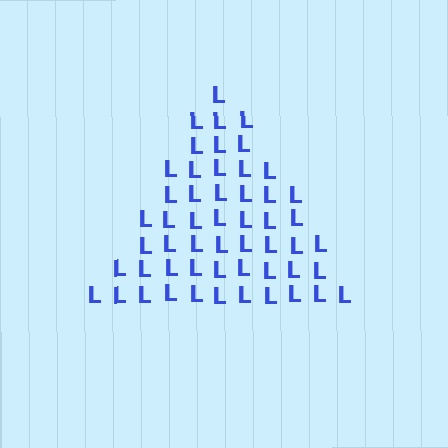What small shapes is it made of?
It is made of small letter L's.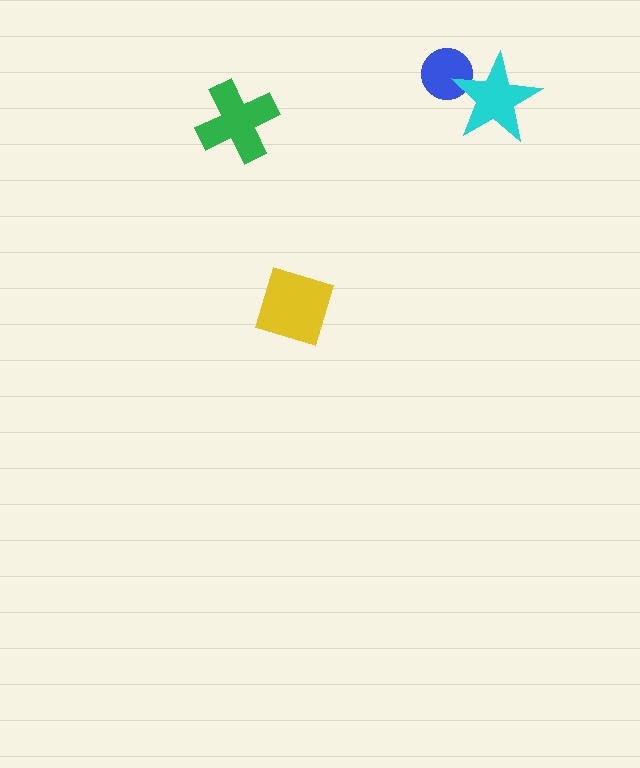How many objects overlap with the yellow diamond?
0 objects overlap with the yellow diamond.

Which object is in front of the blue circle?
The cyan star is in front of the blue circle.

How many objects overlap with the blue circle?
1 object overlaps with the blue circle.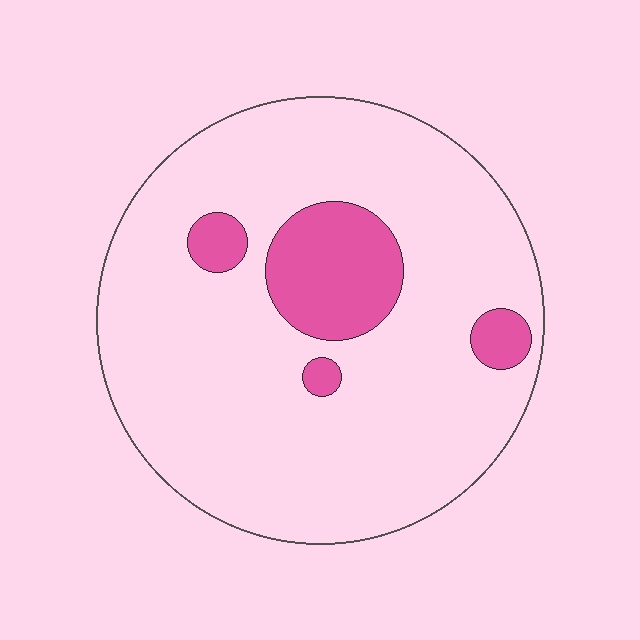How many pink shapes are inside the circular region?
4.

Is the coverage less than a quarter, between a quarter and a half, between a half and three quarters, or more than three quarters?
Less than a quarter.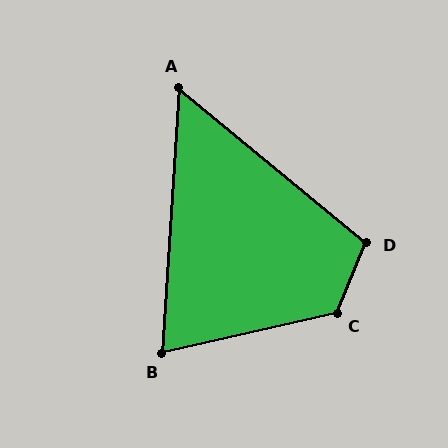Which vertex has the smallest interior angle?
A, at approximately 54 degrees.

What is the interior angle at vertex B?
Approximately 73 degrees (acute).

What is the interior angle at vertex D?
Approximately 107 degrees (obtuse).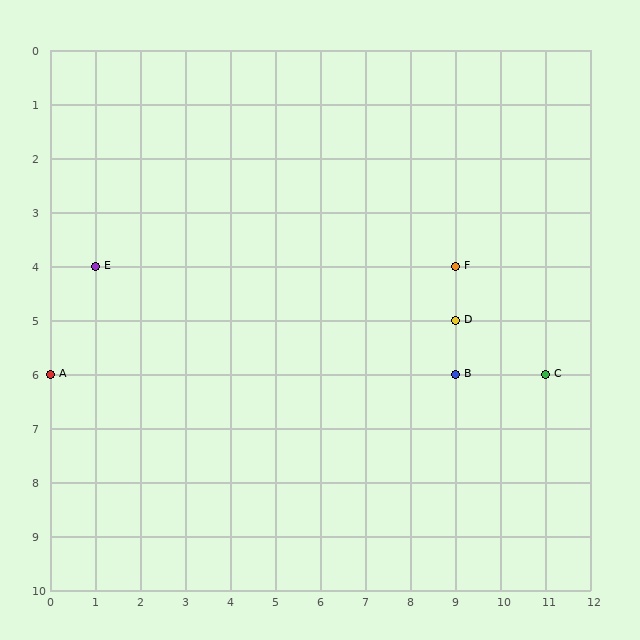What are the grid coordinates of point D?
Point D is at grid coordinates (9, 5).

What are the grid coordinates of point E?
Point E is at grid coordinates (1, 4).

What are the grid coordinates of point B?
Point B is at grid coordinates (9, 6).